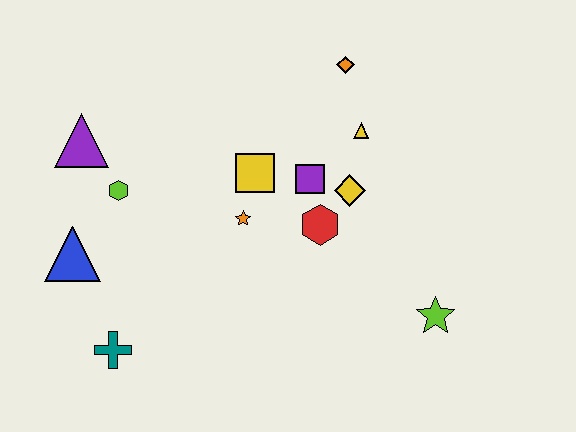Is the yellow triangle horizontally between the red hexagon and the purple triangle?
No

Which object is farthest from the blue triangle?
The lime star is farthest from the blue triangle.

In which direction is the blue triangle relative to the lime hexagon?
The blue triangle is below the lime hexagon.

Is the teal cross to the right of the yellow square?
No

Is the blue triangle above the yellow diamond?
No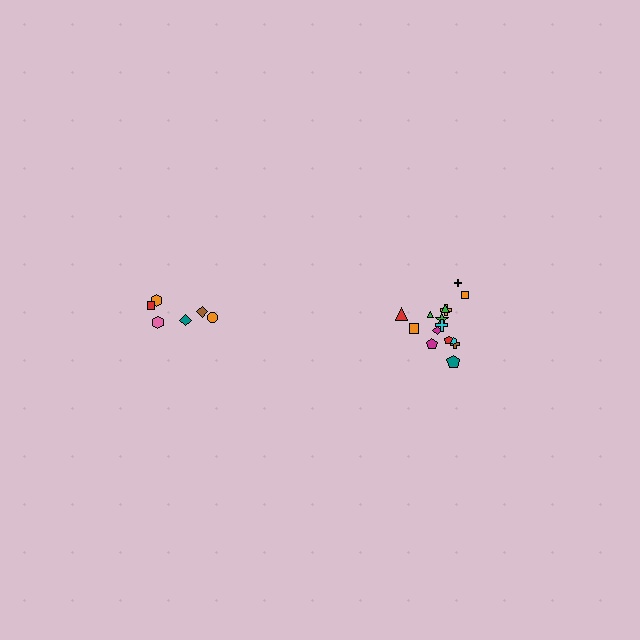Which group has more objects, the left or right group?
The right group.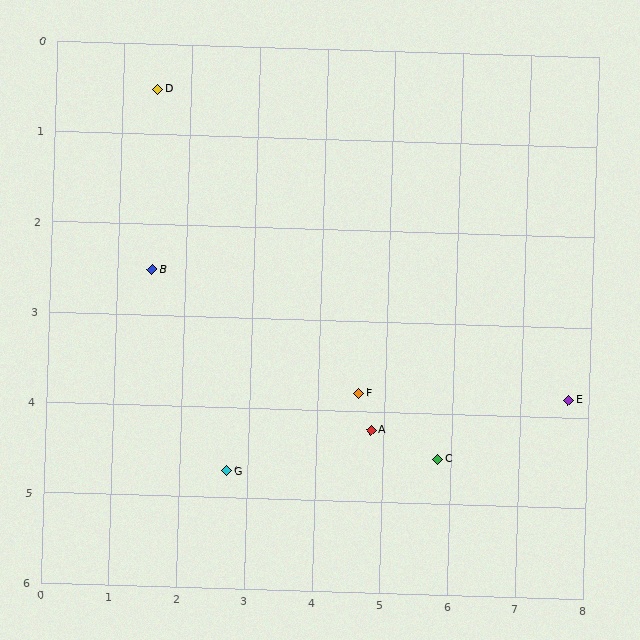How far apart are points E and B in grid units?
Points E and B are about 6.3 grid units apart.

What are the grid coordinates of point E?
Point E is at approximately (7.7, 3.8).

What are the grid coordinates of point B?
Point B is at approximately (1.5, 2.5).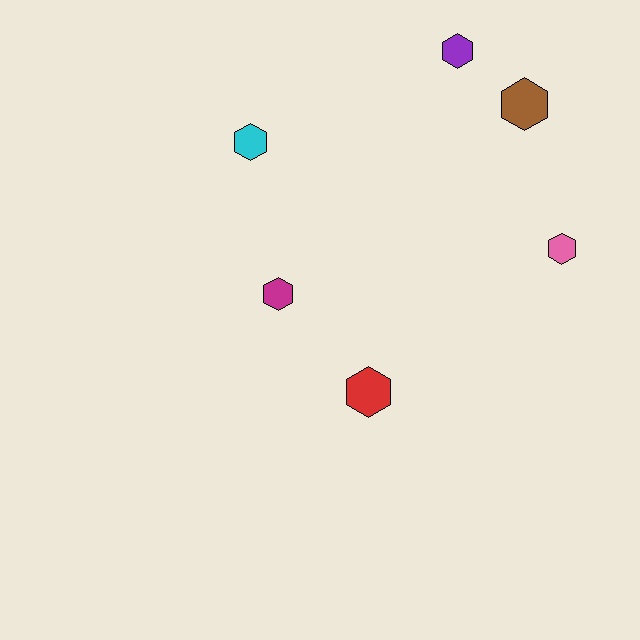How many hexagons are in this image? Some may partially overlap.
There are 6 hexagons.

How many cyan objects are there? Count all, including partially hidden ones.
There is 1 cyan object.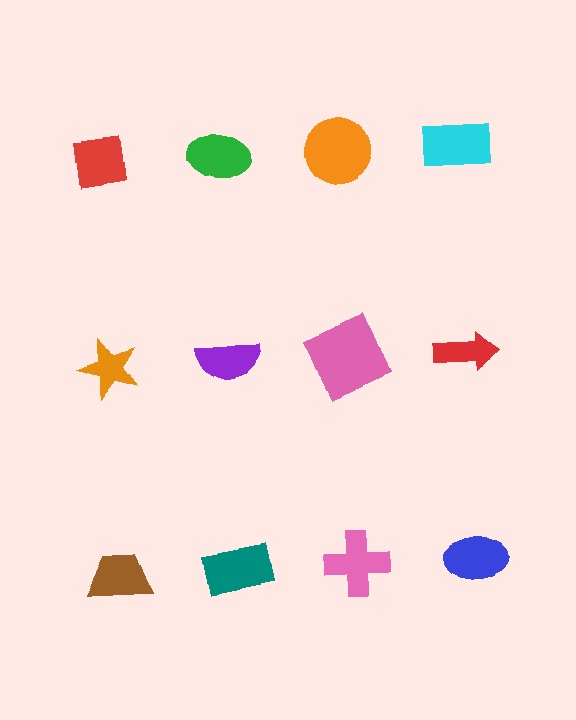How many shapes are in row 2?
4 shapes.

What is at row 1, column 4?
A cyan rectangle.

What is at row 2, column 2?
A purple semicircle.